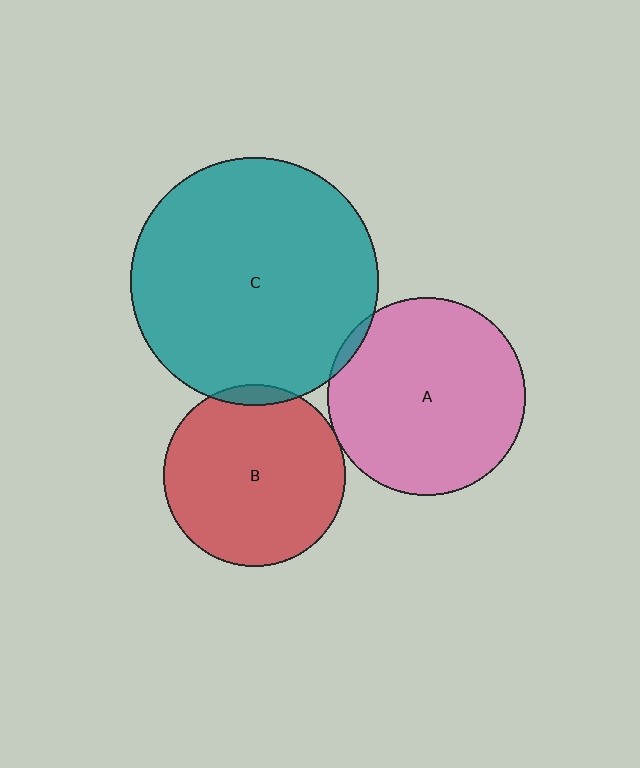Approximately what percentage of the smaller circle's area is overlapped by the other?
Approximately 5%.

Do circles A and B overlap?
Yes.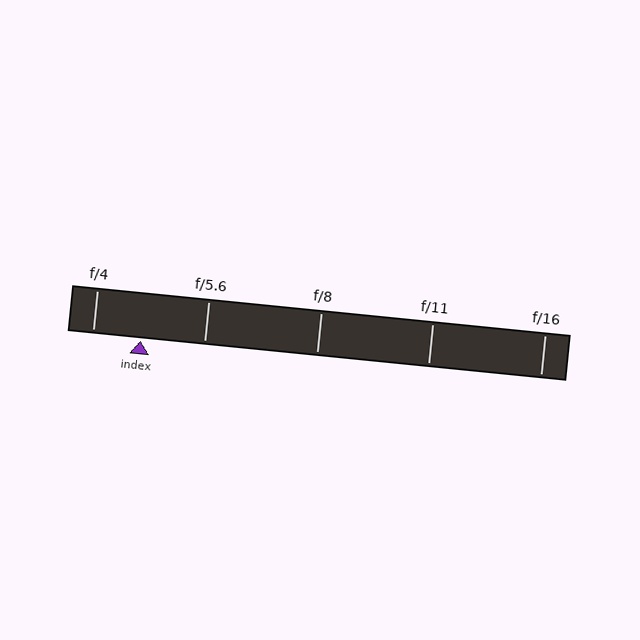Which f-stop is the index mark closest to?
The index mark is closest to f/4.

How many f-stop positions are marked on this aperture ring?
There are 5 f-stop positions marked.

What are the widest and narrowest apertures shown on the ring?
The widest aperture shown is f/4 and the narrowest is f/16.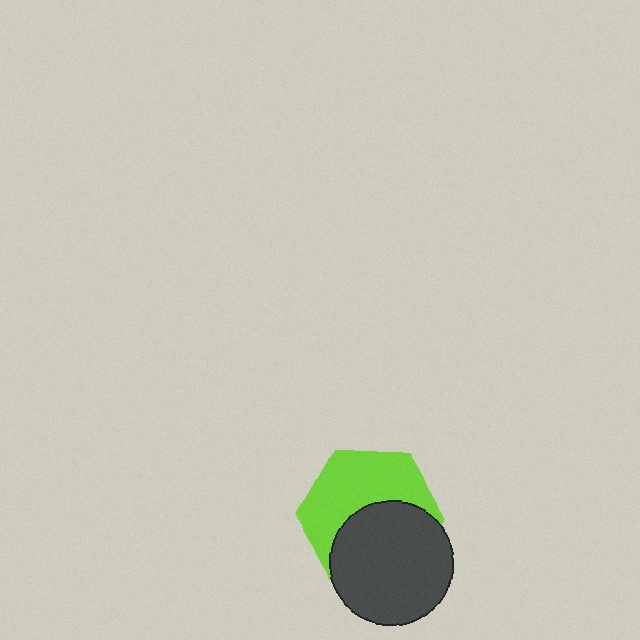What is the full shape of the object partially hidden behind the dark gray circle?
The partially hidden object is a lime hexagon.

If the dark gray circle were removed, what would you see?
You would see the complete lime hexagon.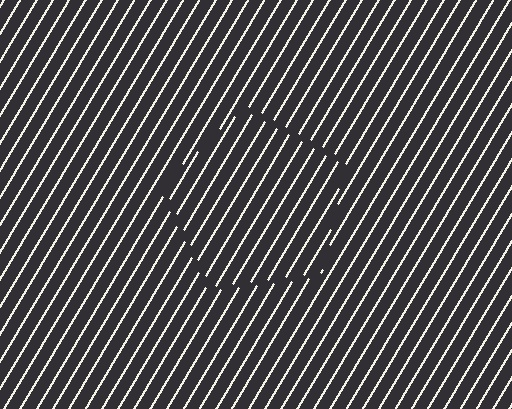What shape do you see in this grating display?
An illusory pentagon. The interior of the shape contains the same grating, shifted by half a period — the contour is defined by the phase discontinuity where line-ends from the inner and outer gratings abut.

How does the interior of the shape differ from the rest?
The interior of the shape contains the same grating, shifted by half a period — the contour is defined by the phase discontinuity where line-ends from the inner and outer gratings abut.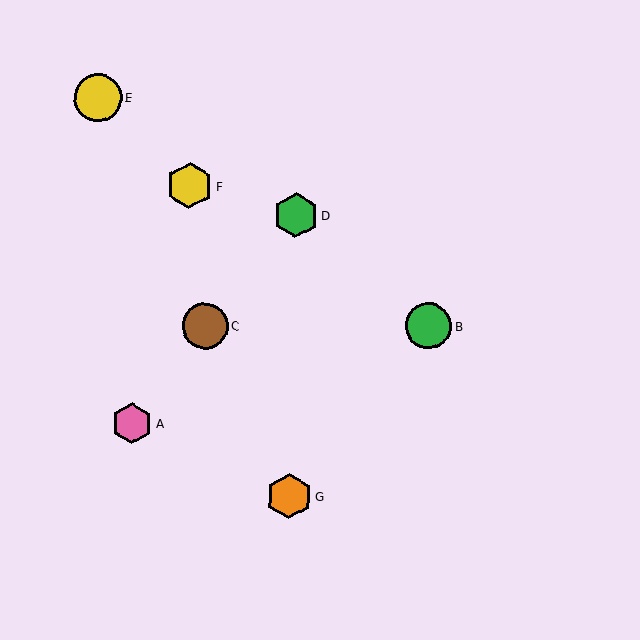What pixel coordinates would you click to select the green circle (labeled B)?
Click at (428, 326) to select the green circle B.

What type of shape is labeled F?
Shape F is a yellow hexagon.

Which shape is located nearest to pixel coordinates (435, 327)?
The green circle (labeled B) at (428, 326) is nearest to that location.